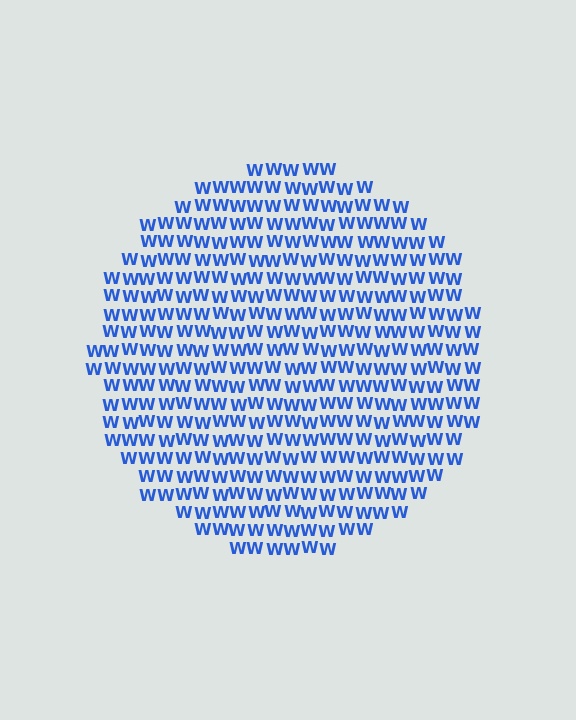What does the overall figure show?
The overall figure shows a circle.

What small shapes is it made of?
It is made of small letter W's.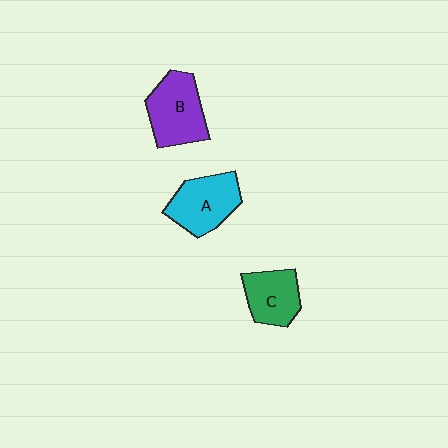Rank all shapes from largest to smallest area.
From largest to smallest: B (purple), A (cyan), C (green).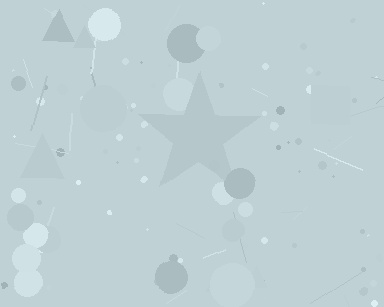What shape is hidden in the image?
A star is hidden in the image.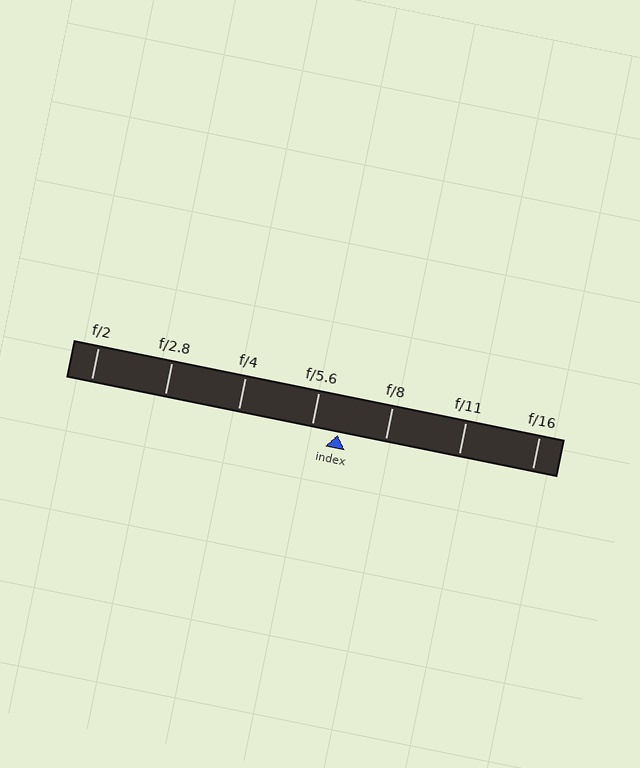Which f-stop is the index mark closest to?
The index mark is closest to f/5.6.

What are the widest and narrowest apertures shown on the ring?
The widest aperture shown is f/2 and the narrowest is f/16.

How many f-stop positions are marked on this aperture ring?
There are 7 f-stop positions marked.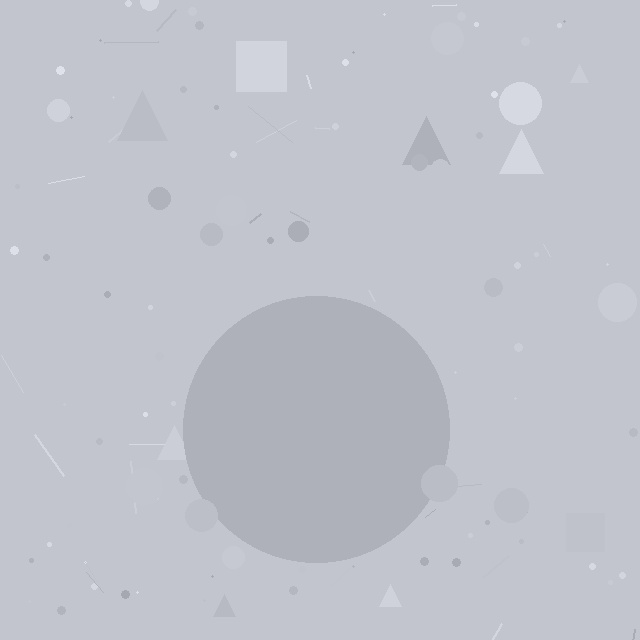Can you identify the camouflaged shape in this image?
The camouflaged shape is a circle.